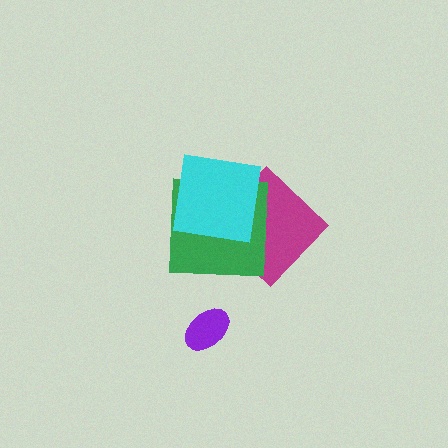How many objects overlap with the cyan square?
2 objects overlap with the cyan square.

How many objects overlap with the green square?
2 objects overlap with the green square.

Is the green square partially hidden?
Yes, it is partially covered by another shape.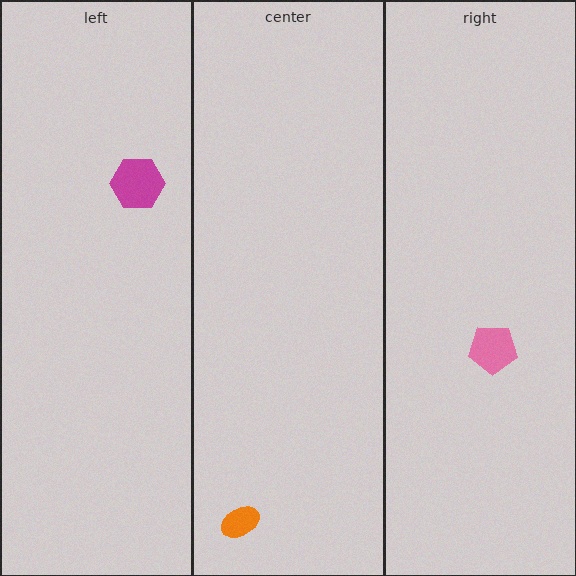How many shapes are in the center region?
1.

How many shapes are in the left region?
1.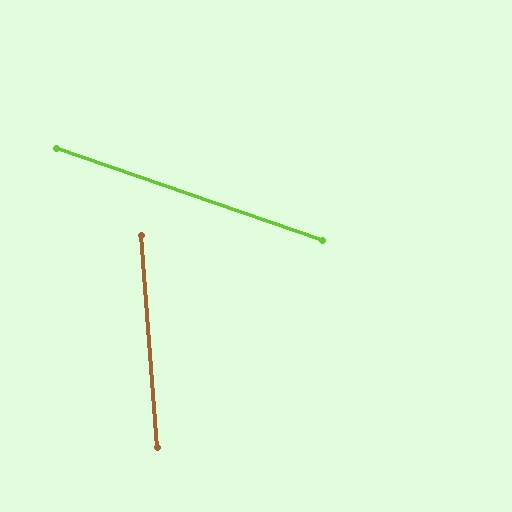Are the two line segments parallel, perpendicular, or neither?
Neither parallel nor perpendicular — they differ by about 67°.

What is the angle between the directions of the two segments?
Approximately 67 degrees.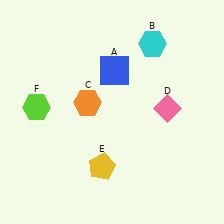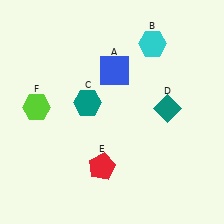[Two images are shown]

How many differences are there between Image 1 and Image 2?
There are 3 differences between the two images.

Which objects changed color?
C changed from orange to teal. D changed from pink to teal. E changed from yellow to red.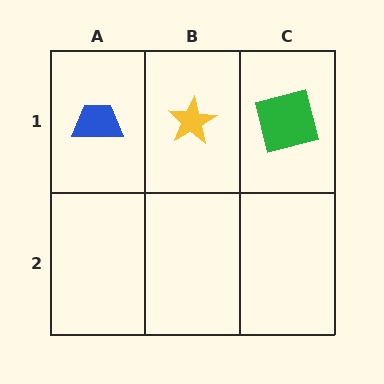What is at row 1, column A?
A blue trapezoid.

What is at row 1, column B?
A yellow star.